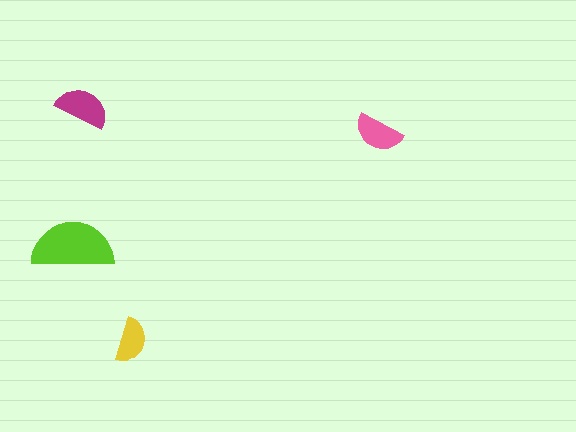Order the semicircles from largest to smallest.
the lime one, the magenta one, the pink one, the yellow one.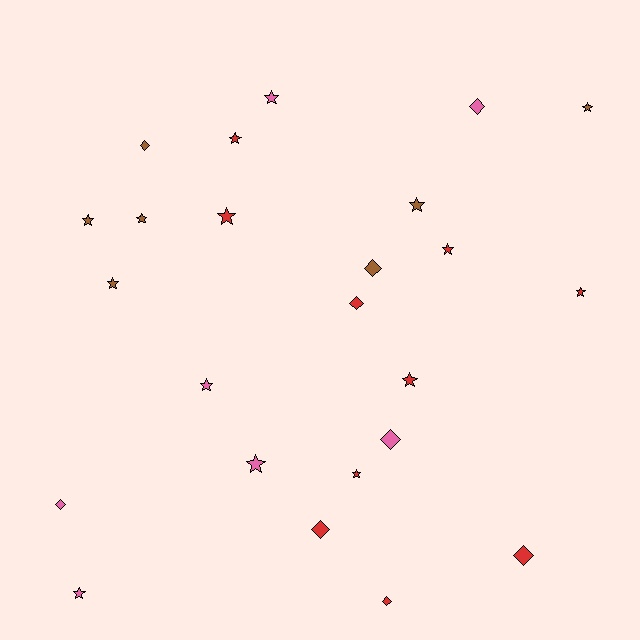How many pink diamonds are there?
There are 3 pink diamonds.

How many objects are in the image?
There are 24 objects.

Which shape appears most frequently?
Star, with 15 objects.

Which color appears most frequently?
Red, with 10 objects.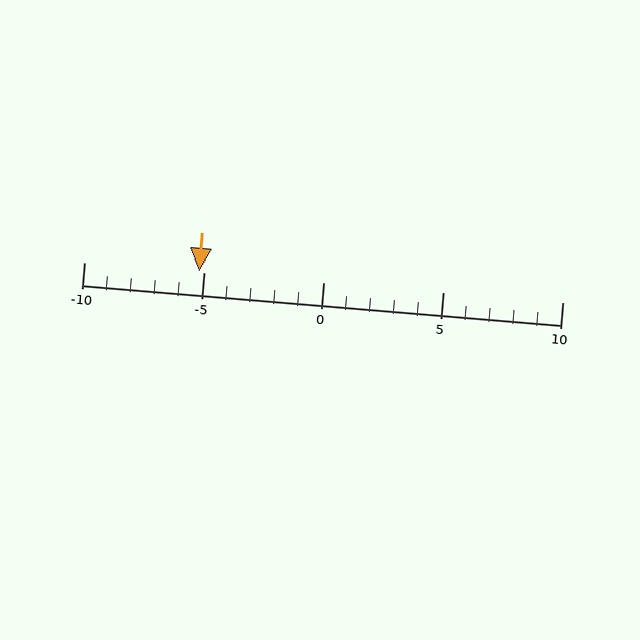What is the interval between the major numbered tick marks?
The major tick marks are spaced 5 units apart.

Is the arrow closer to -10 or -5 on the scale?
The arrow is closer to -5.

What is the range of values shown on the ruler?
The ruler shows values from -10 to 10.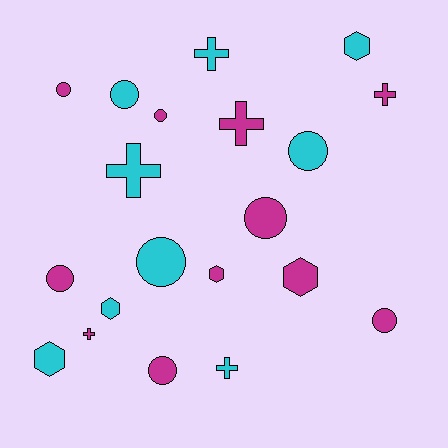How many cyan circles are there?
There are 3 cyan circles.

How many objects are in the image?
There are 20 objects.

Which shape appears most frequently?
Circle, with 9 objects.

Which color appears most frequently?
Magenta, with 11 objects.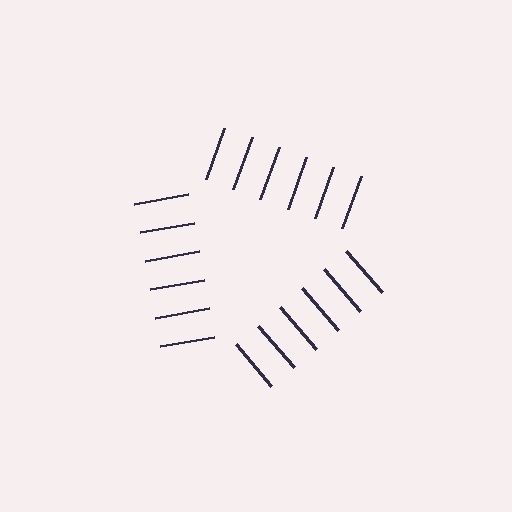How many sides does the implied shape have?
3 sides — the line-ends trace a triangle.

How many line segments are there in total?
18 — 6 along each of the 3 edges.